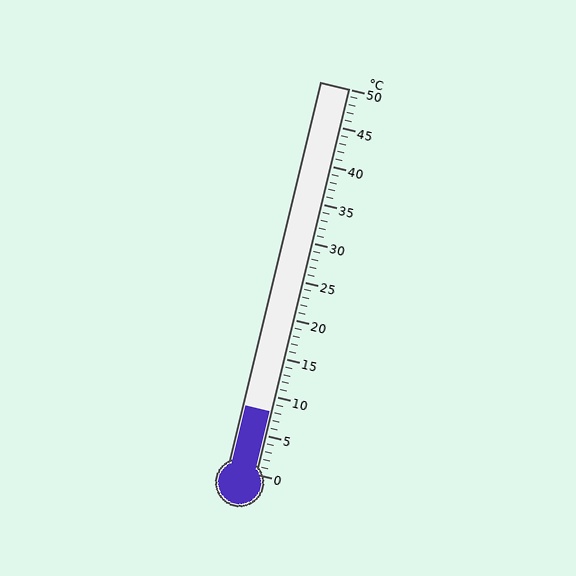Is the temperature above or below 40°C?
The temperature is below 40°C.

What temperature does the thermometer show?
The thermometer shows approximately 8°C.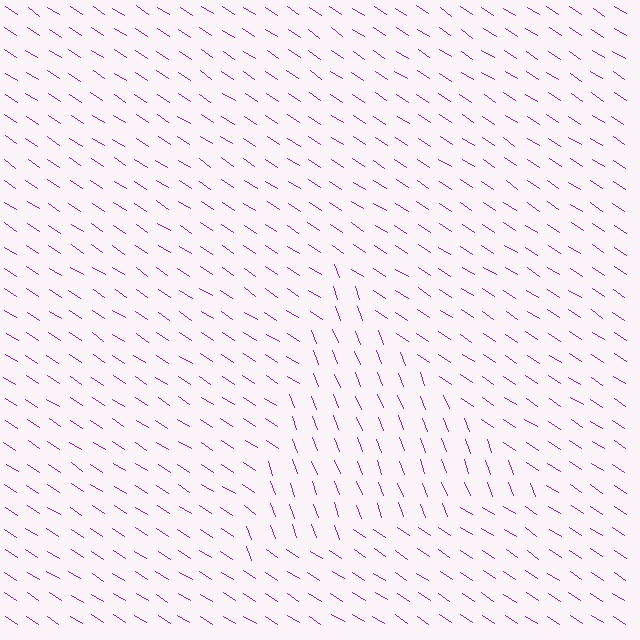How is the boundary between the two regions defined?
The boundary is defined purely by a change in line orientation (approximately 36 degrees difference). All lines are the same color and thickness.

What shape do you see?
I see a triangle.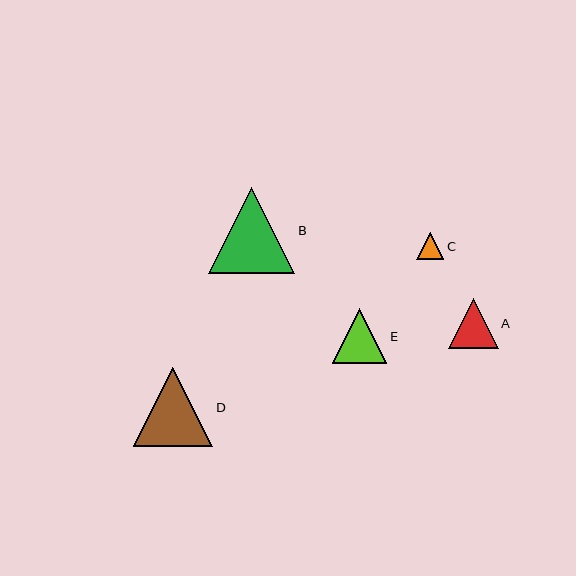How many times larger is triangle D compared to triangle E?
Triangle D is approximately 1.5 times the size of triangle E.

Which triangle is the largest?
Triangle B is the largest with a size of approximately 86 pixels.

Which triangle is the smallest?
Triangle C is the smallest with a size of approximately 27 pixels.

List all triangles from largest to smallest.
From largest to smallest: B, D, E, A, C.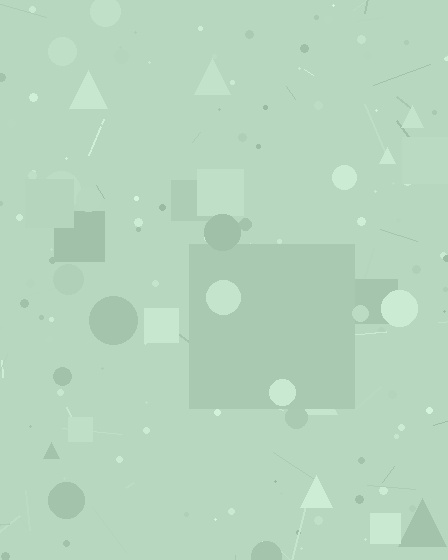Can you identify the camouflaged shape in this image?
The camouflaged shape is a square.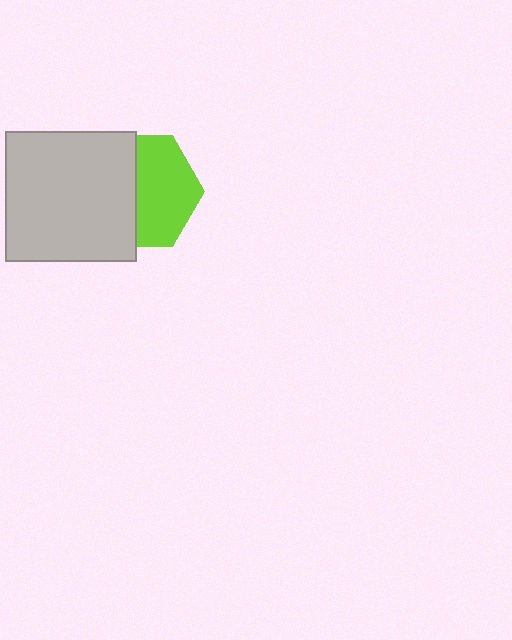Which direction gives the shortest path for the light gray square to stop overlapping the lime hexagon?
Moving left gives the shortest separation.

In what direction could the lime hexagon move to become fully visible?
The lime hexagon could move right. That would shift it out from behind the light gray square entirely.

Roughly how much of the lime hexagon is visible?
About half of it is visible (roughly 53%).